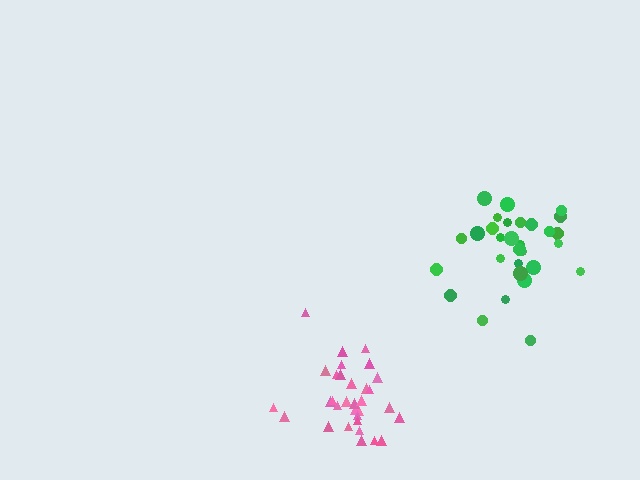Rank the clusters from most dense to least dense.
green, pink.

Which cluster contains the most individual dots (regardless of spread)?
Pink (32).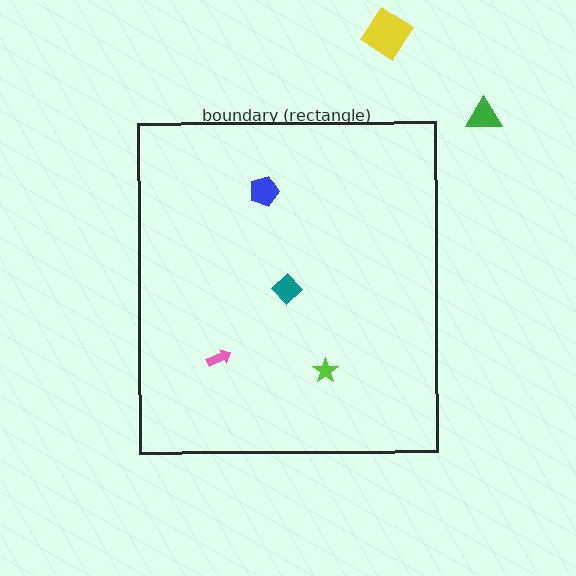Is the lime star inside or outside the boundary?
Inside.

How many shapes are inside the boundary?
4 inside, 2 outside.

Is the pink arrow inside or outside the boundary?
Inside.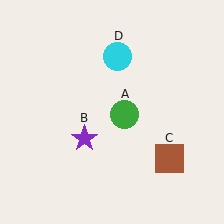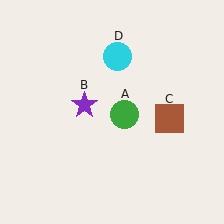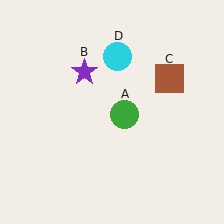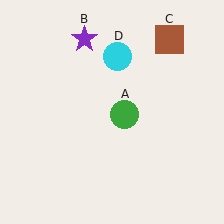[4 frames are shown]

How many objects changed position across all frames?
2 objects changed position: purple star (object B), brown square (object C).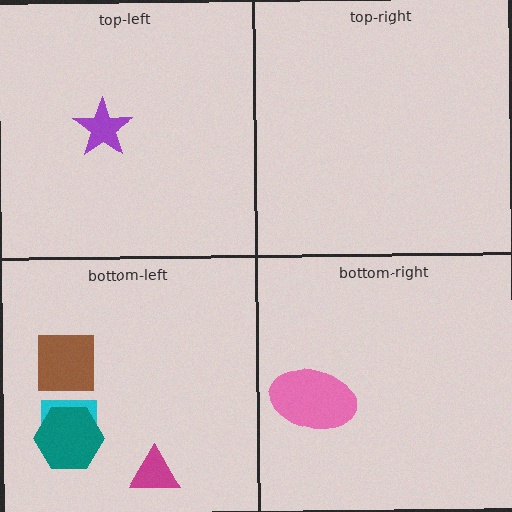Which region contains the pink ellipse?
The bottom-right region.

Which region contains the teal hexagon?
The bottom-left region.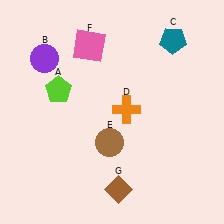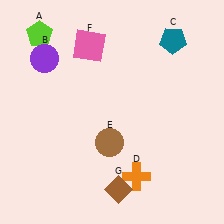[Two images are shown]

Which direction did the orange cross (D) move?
The orange cross (D) moved down.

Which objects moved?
The objects that moved are: the lime pentagon (A), the orange cross (D).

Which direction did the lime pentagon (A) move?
The lime pentagon (A) moved up.